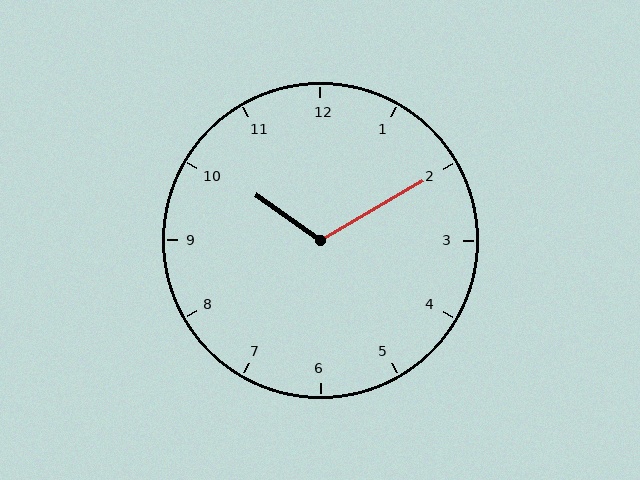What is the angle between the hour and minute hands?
Approximately 115 degrees.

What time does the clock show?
10:10.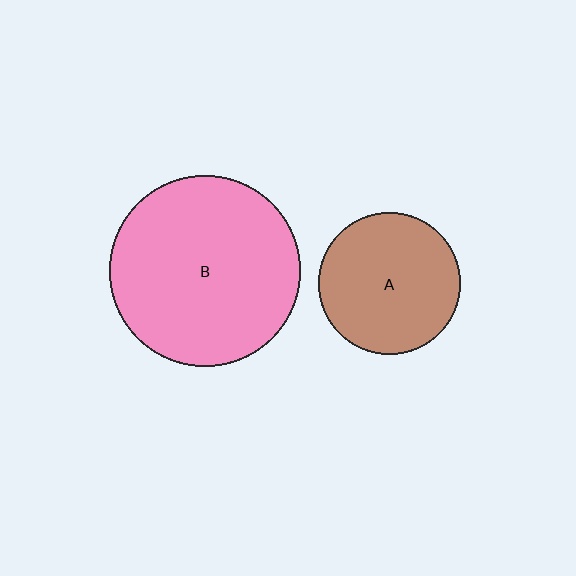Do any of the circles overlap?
No, none of the circles overlap.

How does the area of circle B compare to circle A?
Approximately 1.8 times.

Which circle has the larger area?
Circle B (pink).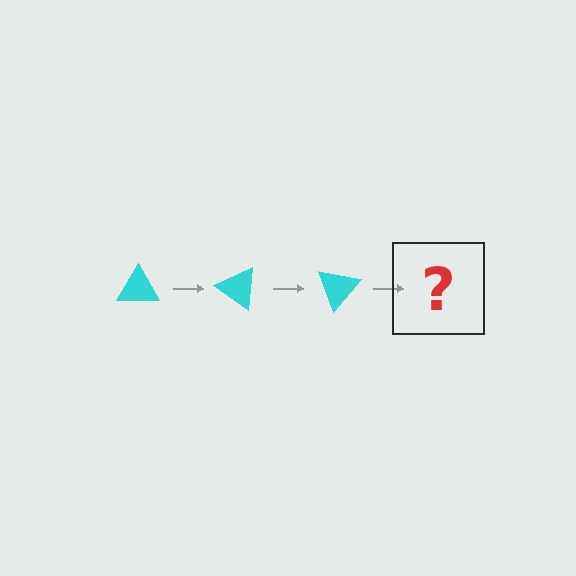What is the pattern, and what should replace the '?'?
The pattern is that the triangle rotates 35 degrees each step. The '?' should be a cyan triangle rotated 105 degrees.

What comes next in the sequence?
The next element should be a cyan triangle rotated 105 degrees.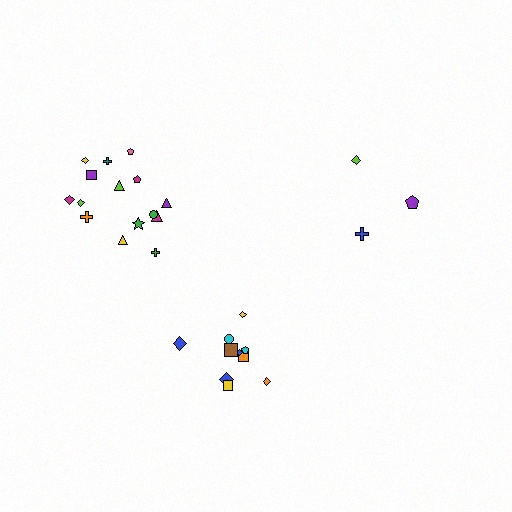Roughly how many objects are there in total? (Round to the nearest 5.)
Roughly 30 objects in total.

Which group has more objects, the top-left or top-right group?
The top-left group.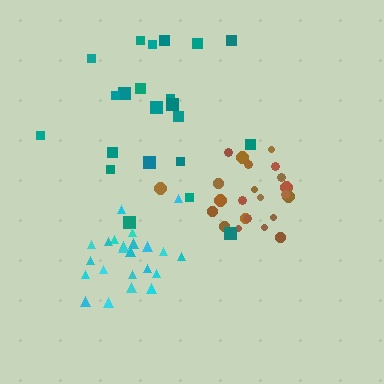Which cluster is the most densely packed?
Brown.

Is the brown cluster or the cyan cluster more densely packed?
Brown.